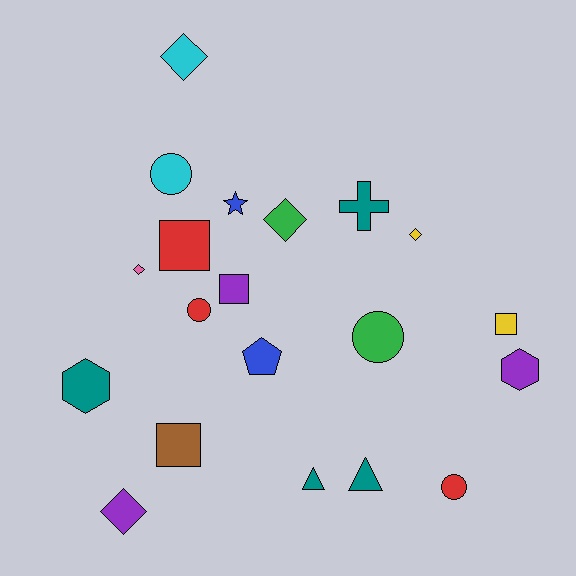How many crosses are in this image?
There is 1 cross.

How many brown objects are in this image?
There is 1 brown object.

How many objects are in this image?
There are 20 objects.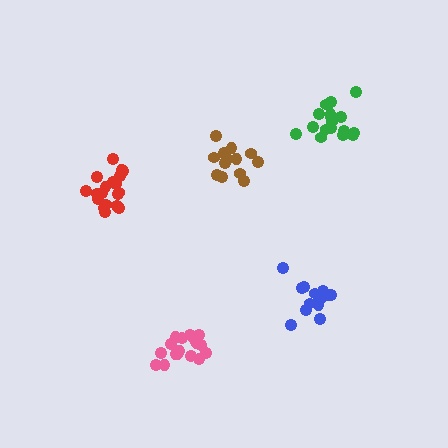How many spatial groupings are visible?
There are 5 spatial groupings.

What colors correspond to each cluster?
The clusters are colored: brown, pink, blue, green, red.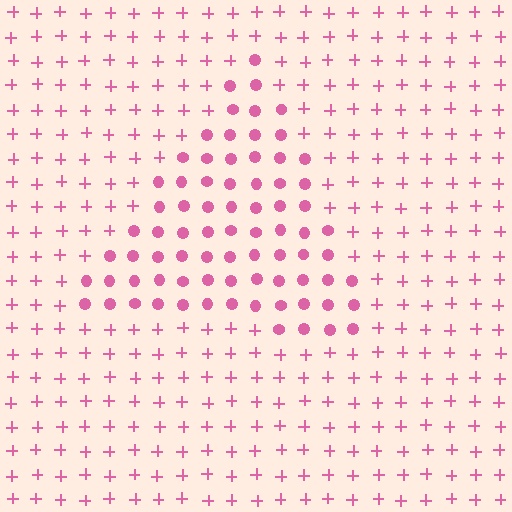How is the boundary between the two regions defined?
The boundary is defined by a change in element shape: circles inside vs. plus signs outside. All elements share the same color and spacing.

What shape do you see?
I see a triangle.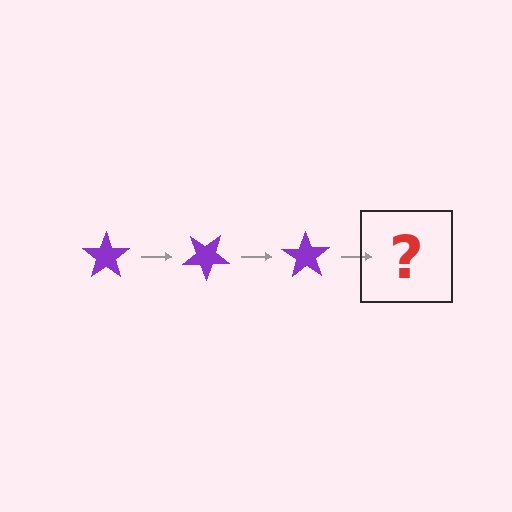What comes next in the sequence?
The next element should be a purple star rotated 105 degrees.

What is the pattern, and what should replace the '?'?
The pattern is that the star rotates 35 degrees each step. The '?' should be a purple star rotated 105 degrees.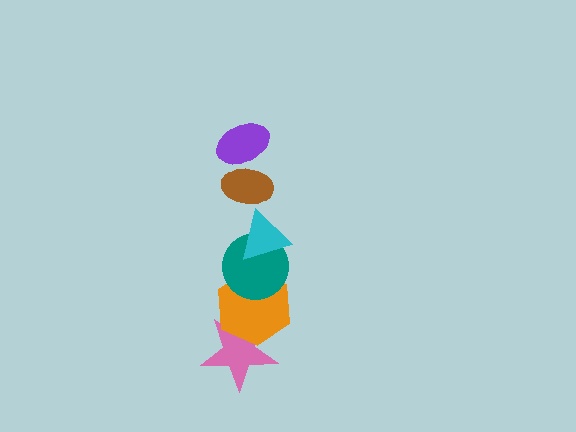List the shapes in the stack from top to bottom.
From top to bottom: the purple ellipse, the brown ellipse, the cyan triangle, the teal circle, the orange hexagon, the pink star.